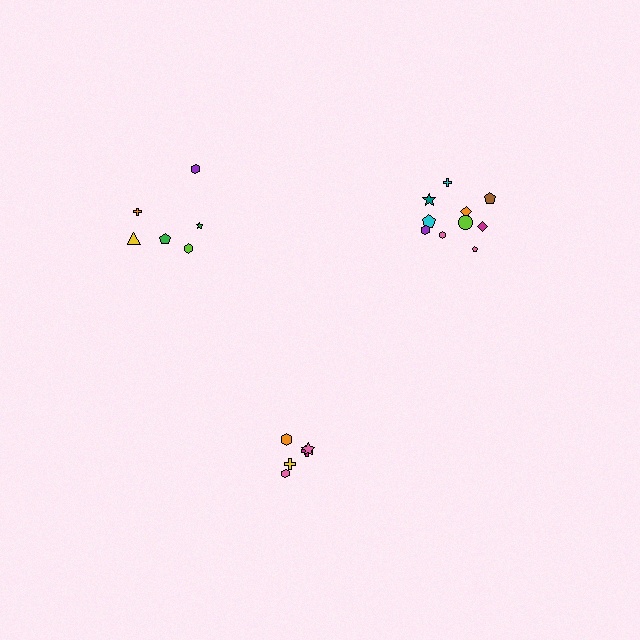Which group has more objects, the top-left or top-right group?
The top-right group.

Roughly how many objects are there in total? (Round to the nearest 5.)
Roughly 20 objects in total.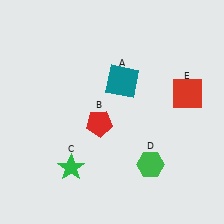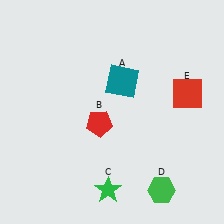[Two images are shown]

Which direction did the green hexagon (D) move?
The green hexagon (D) moved down.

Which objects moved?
The objects that moved are: the green star (C), the green hexagon (D).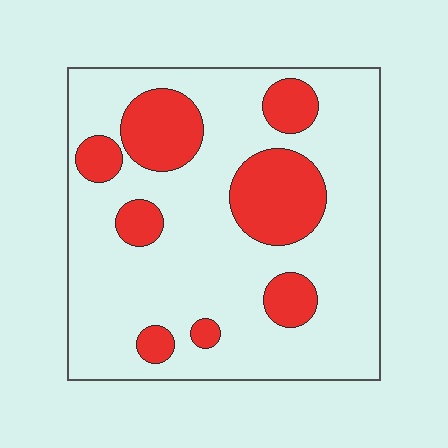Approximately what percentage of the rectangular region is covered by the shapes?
Approximately 25%.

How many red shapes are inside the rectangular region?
8.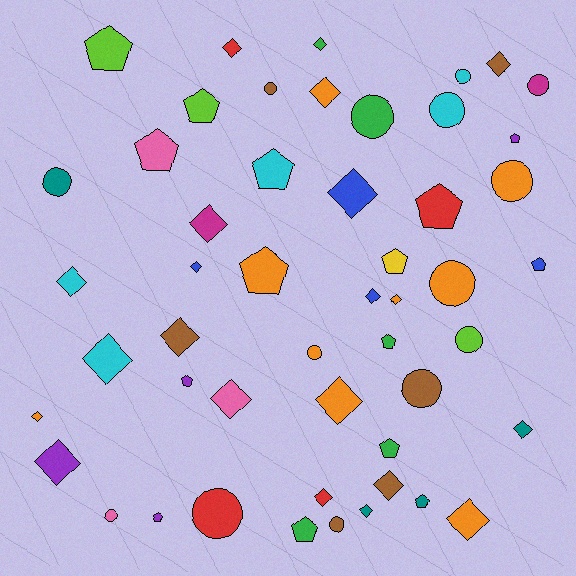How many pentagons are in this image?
There are 15 pentagons.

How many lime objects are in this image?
There are 3 lime objects.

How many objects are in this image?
There are 50 objects.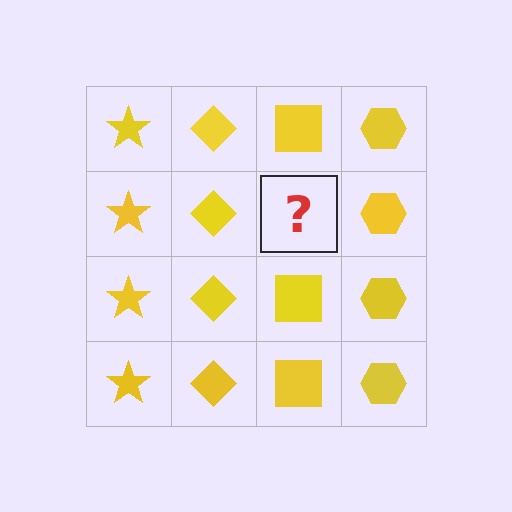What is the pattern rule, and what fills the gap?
The rule is that each column has a consistent shape. The gap should be filled with a yellow square.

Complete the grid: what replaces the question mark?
The question mark should be replaced with a yellow square.